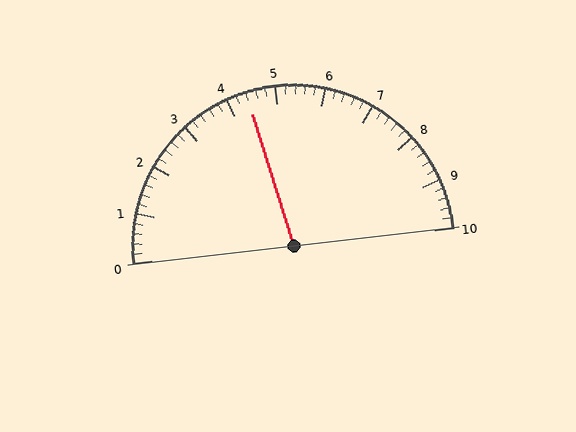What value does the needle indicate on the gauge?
The needle indicates approximately 4.4.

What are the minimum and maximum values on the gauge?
The gauge ranges from 0 to 10.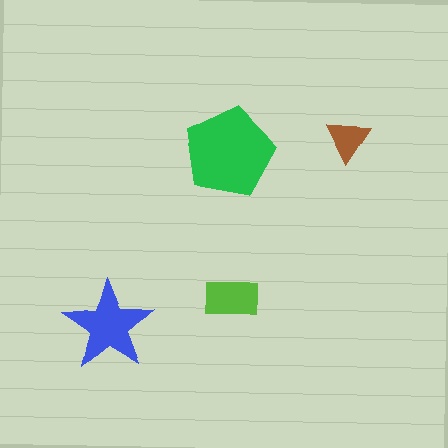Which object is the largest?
The green pentagon.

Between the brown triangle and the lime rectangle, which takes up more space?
The lime rectangle.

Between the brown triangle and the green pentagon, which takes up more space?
The green pentagon.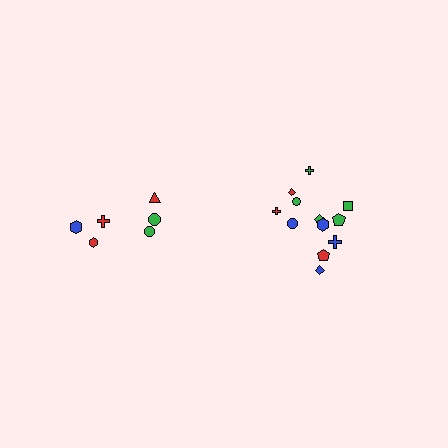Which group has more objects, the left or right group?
The right group.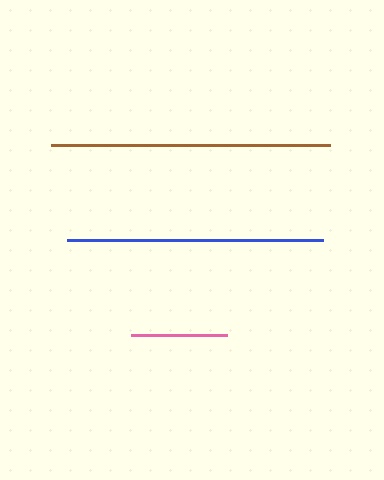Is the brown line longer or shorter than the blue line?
The brown line is longer than the blue line.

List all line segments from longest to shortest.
From longest to shortest: brown, blue, pink.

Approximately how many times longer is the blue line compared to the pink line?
The blue line is approximately 2.7 times the length of the pink line.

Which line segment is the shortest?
The pink line is the shortest at approximately 96 pixels.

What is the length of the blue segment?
The blue segment is approximately 256 pixels long.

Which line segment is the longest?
The brown line is the longest at approximately 279 pixels.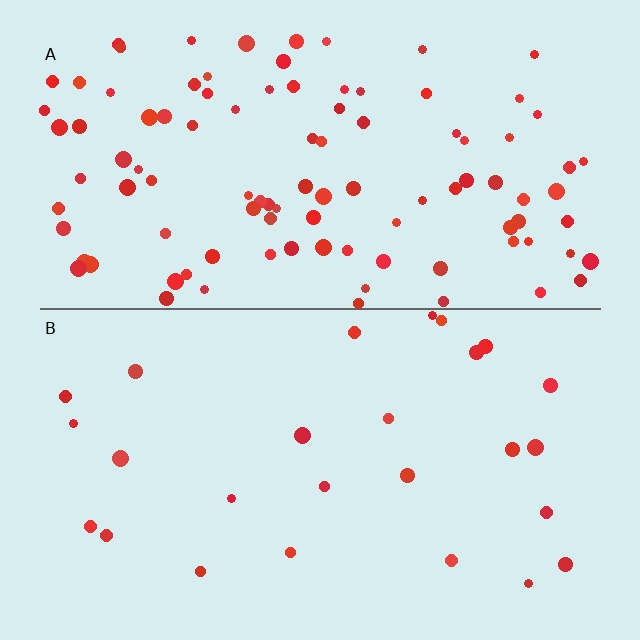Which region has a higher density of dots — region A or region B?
A (the top).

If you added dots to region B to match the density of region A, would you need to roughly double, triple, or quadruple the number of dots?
Approximately quadruple.